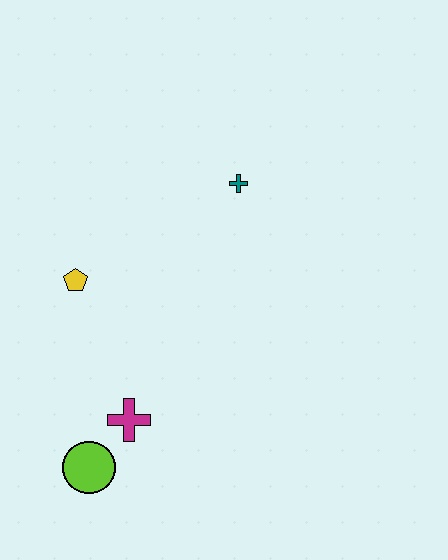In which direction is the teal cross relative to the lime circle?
The teal cross is above the lime circle.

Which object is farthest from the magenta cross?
The teal cross is farthest from the magenta cross.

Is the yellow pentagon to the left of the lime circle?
Yes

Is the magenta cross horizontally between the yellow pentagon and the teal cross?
Yes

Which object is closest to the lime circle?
The magenta cross is closest to the lime circle.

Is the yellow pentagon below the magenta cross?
No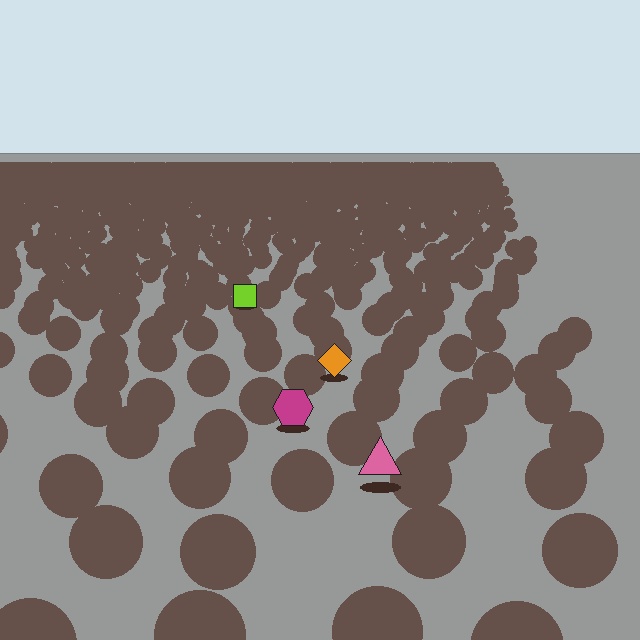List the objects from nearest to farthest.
From nearest to farthest: the pink triangle, the magenta hexagon, the orange diamond, the lime square.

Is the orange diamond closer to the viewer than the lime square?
Yes. The orange diamond is closer — you can tell from the texture gradient: the ground texture is coarser near it.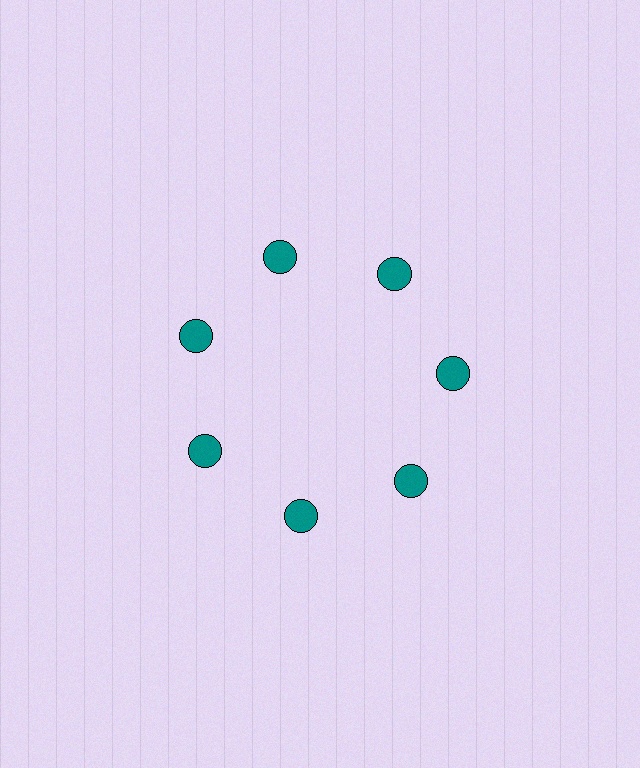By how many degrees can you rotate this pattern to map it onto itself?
The pattern maps onto itself every 51 degrees of rotation.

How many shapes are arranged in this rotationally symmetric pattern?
There are 7 shapes, arranged in 7 groups of 1.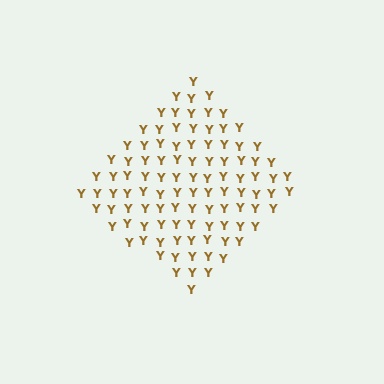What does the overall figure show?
The overall figure shows a diamond.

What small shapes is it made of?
It is made of small letter Y's.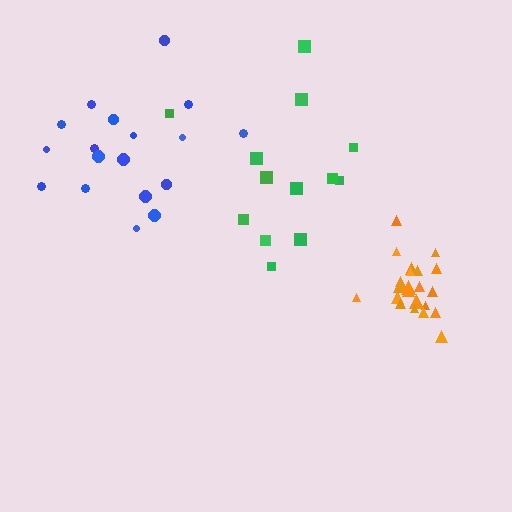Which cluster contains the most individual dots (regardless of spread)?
Orange (22).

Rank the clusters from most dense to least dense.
orange, blue, green.